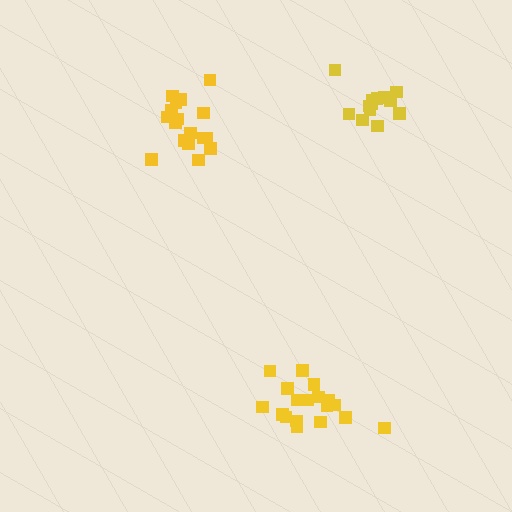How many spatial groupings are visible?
There are 3 spatial groupings.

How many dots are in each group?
Group 1: 19 dots, Group 2: 14 dots, Group 3: 18 dots (51 total).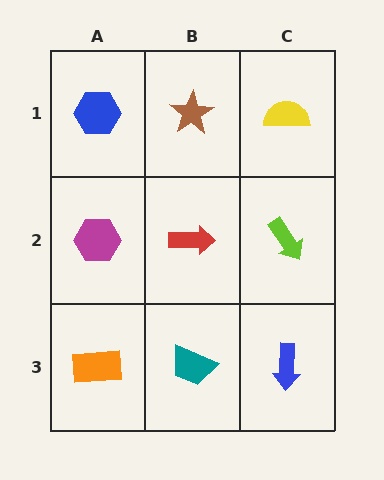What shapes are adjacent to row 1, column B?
A red arrow (row 2, column B), a blue hexagon (row 1, column A), a yellow semicircle (row 1, column C).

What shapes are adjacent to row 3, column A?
A magenta hexagon (row 2, column A), a teal trapezoid (row 3, column B).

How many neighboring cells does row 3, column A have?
2.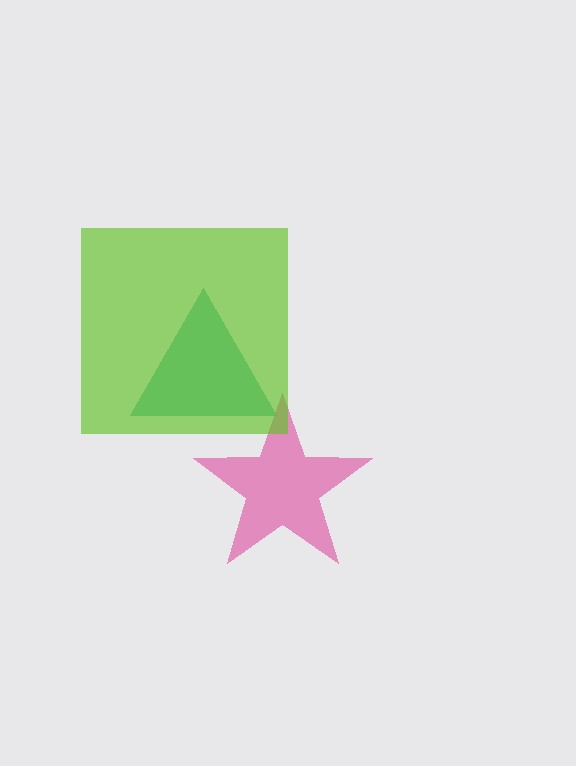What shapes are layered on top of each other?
The layered shapes are: a teal triangle, a pink star, a lime square.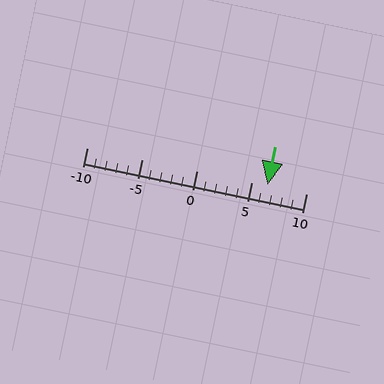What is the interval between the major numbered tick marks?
The major tick marks are spaced 5 units apart.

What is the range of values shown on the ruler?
The ruler shows values from -10 to 10.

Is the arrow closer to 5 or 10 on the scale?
The arrow is closer to 5.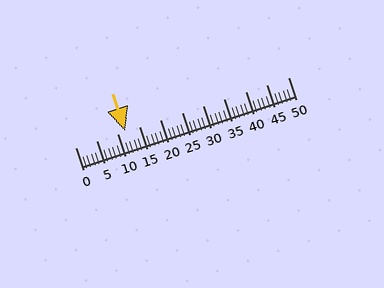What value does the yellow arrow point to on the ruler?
The yellow arrow points to approximately 12.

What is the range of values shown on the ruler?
The ruler shows values from 0 to 50.